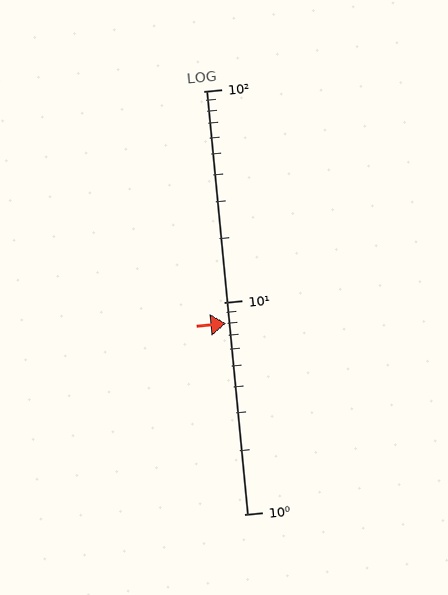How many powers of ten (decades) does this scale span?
The scale spans 2 decades, from 1 to 100.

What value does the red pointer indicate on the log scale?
The pointer indicates approximately 8.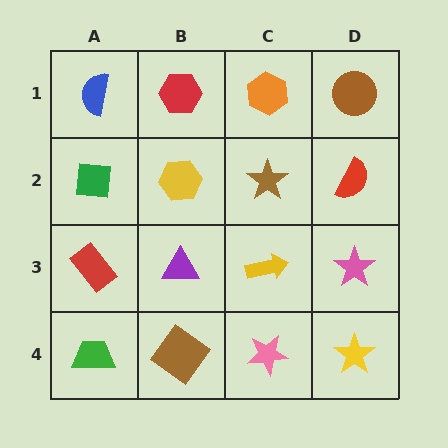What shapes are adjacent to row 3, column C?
A brown star (row 2, column C), a pink star (row 4, column C), a purple triangle (row 3, column B), a pink star (row 3, column D).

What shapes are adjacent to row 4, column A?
A red rectangle (row 3, column A), a brown diamond (row 4, column B).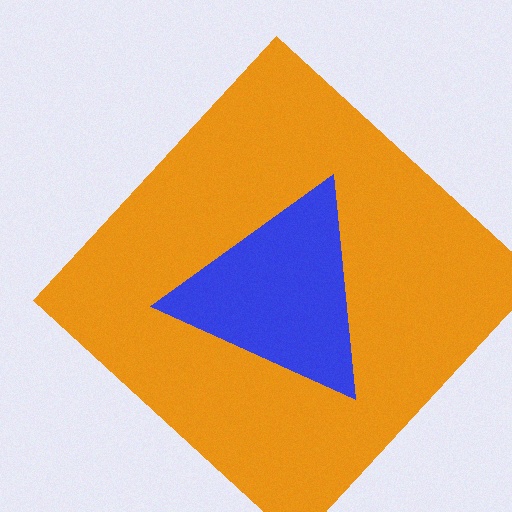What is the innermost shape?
The blue triangle.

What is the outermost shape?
The orange diamond.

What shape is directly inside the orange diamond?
The blue triangle.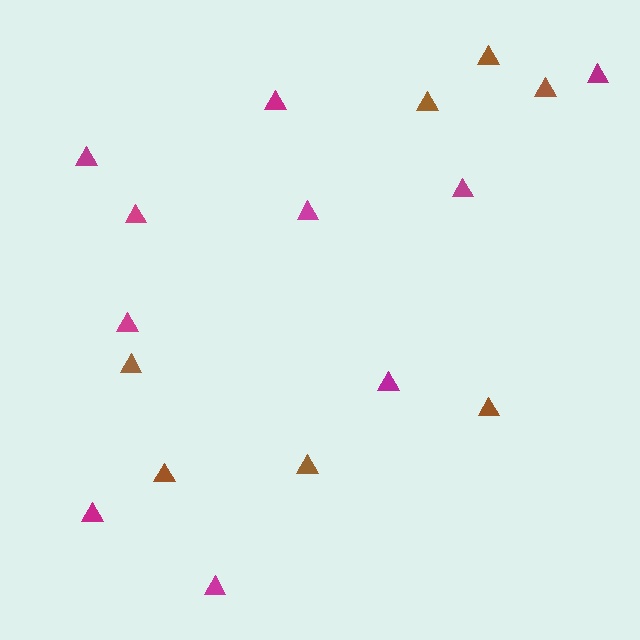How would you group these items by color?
There are 2 groups: one group of magenta triangles (10) and one group of brown triangles (7).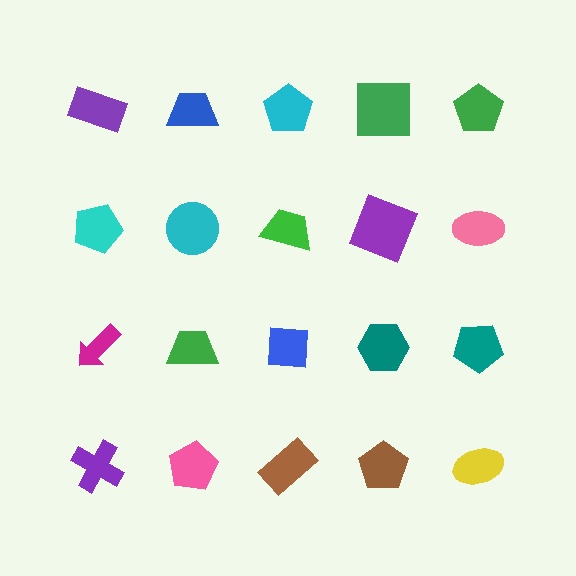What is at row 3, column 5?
A teal pentagon.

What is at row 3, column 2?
A green trapezoid.